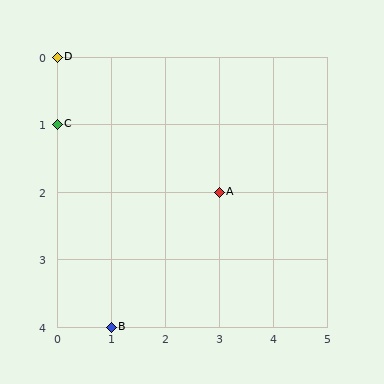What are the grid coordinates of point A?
Point A is at grid coordinates (3, 2).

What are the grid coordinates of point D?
Point D is at grid coordinates (0, 0).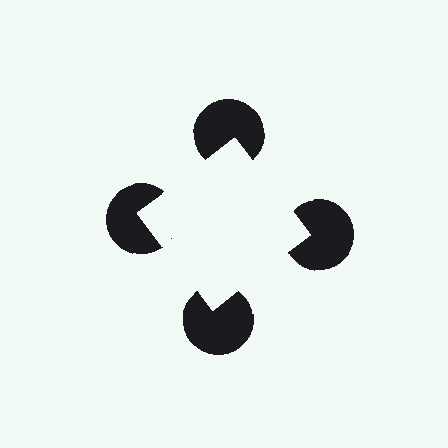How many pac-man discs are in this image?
There are 4 — one at each vertex of the illusory square.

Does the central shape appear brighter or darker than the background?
It typically appears slightly brighter than the background, even though no actual brightness change is drawn.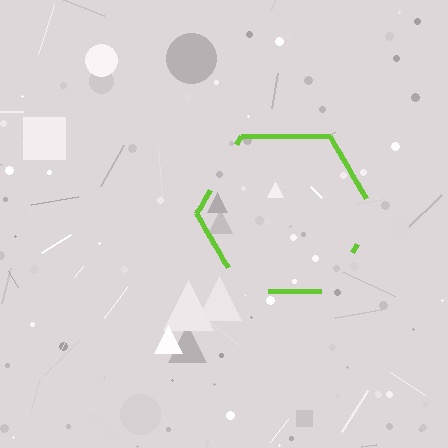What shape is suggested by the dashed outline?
The dashed outline suggests a hexagon.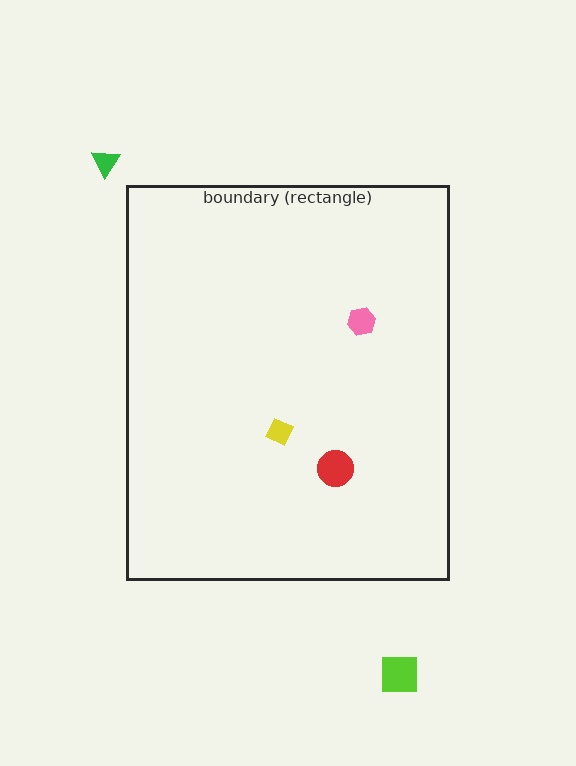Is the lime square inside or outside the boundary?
Outside.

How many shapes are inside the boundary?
3 inside, 2 outside.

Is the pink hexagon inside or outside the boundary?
Inside.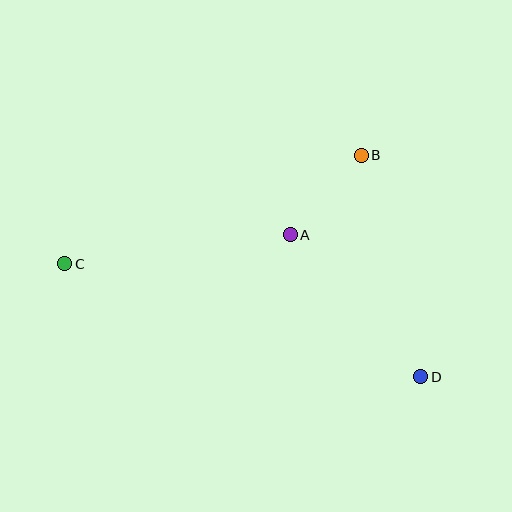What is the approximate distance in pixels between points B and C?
The distance between B and C is approximately 315 pixels.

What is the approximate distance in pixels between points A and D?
The distance between A and D is approximately 193 pixels.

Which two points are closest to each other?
Points A and B are closest to each other.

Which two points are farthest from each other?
Points C and D are farthest from each other.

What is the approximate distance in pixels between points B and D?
The distance between B and D is approximately 230 pixels.